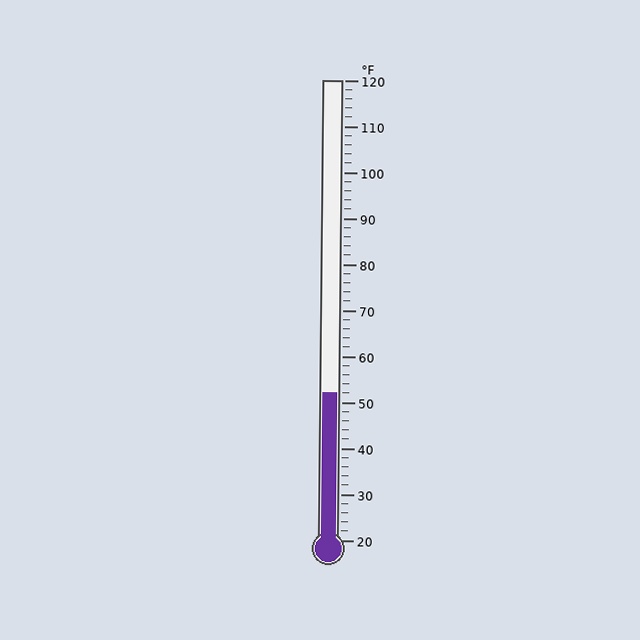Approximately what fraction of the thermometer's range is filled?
The thermometer is filled to approximately 30% of its range.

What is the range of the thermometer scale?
The thermometer scale ranges from 20°F to 120°F.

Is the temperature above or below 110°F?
The temperature is below 110°F.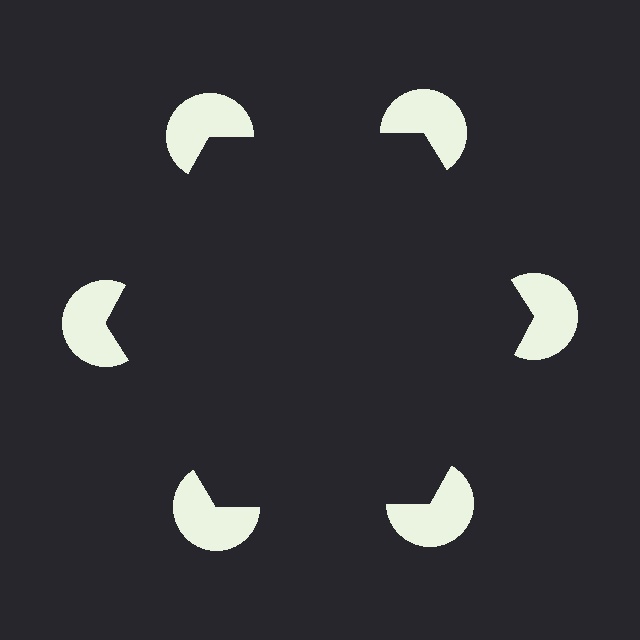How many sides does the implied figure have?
6 sides.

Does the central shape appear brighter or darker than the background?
It typically appears slightly darker than the background, even though no actual brightness change is drawn.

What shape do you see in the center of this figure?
An illusory hexagon — its edges are inferred from the aligned wedge cuts in the pac-man discs, not physically drawn.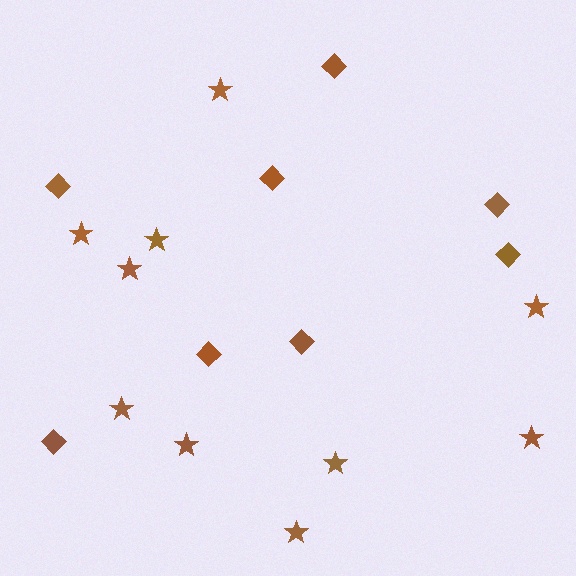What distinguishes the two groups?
There are 2 groups: one group of stars (10) and one group of diamonds (8).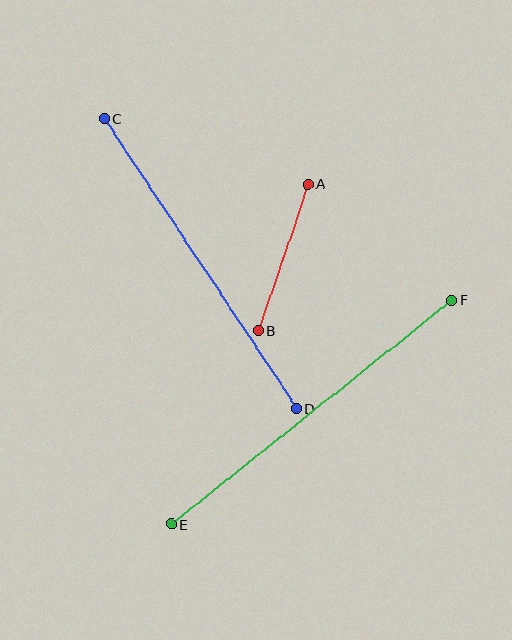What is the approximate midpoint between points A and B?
The midpoint is at approximately (283, 257) pixels.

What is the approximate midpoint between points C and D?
The midpoint is at approximately (200, 264) pixels.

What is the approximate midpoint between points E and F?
The midpoint is at approximately (312, 412) pixels.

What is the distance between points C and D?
The distance is approximately 348 pixels.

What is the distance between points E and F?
The distance is approximately 360 pixels.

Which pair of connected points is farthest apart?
Points E and F are farthest apart.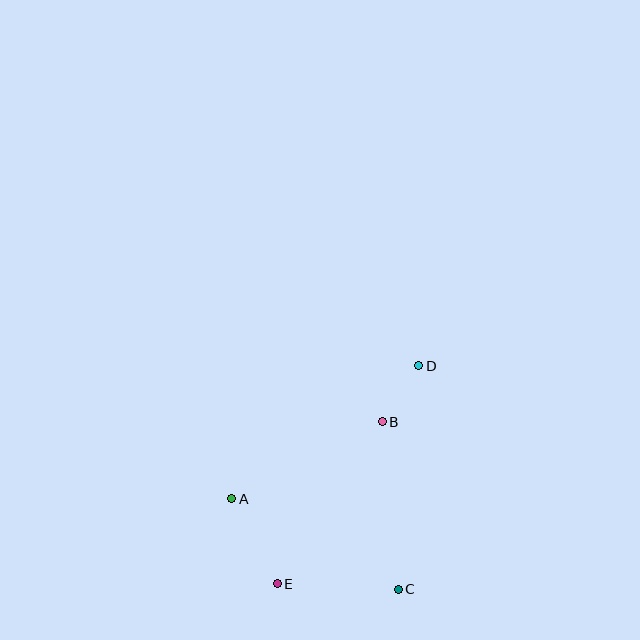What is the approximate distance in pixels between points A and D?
The distance between A and D is approximately 229 pixels.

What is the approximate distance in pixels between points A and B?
The distance between A and B is approximately 169 pixels.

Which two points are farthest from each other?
Points D and E are farthest from each other.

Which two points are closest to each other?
Points B and D are closest to each other.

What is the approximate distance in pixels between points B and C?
The distance between B and C is approximately 168 pixels.